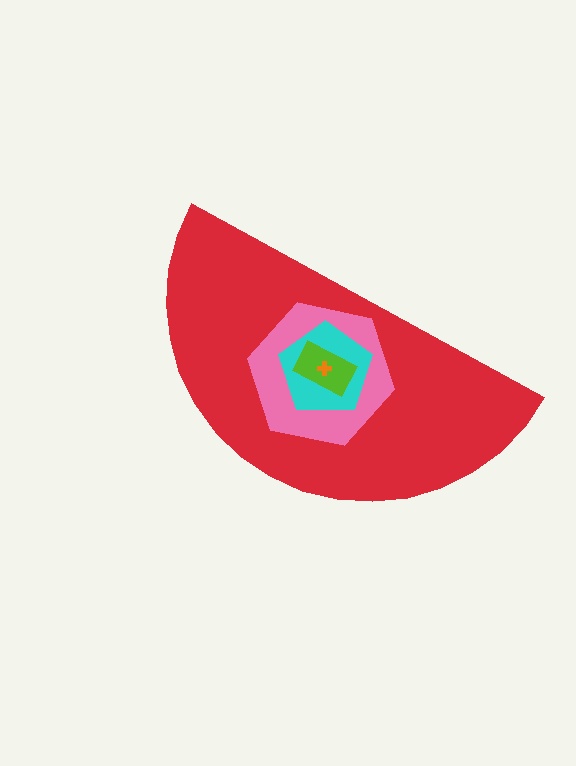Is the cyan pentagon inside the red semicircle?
Yes.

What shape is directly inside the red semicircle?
The pink hexagon.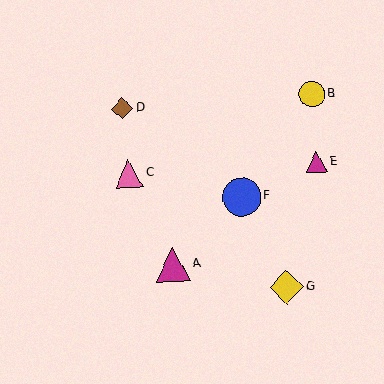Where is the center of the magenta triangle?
The center of the magenta triangle is at (173, 264).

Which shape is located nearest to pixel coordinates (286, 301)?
The yellow diamond (labeled G) at (286, 287) is nearest to that location.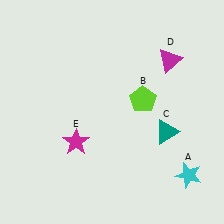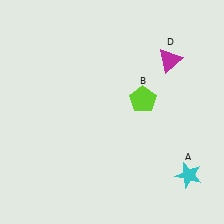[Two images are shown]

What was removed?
The magenta star (E), the teal triangle (C) were removed in Image 2.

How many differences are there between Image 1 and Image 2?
There are 2 differences between the two images.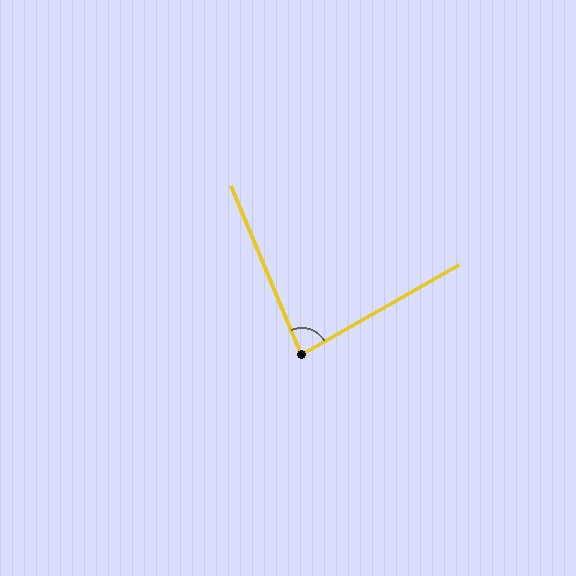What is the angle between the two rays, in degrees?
Approximately 83 degrees.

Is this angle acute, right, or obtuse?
It is acute.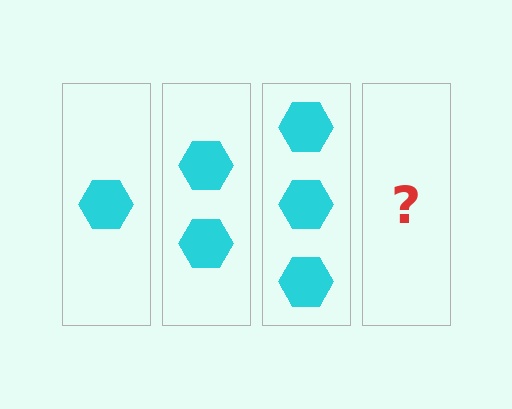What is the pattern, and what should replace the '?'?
The pattern is that each step adds one more hexagon. The '?' should be 4 hexagons.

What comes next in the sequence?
The next element should be 4 hexagons.